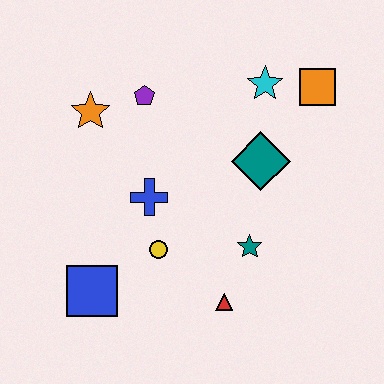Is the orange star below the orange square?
Yes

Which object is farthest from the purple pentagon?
The red triangle is farthest from the purple pentagon.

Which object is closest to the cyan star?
The orange square is closest to the cyan star.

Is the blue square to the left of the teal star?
Yes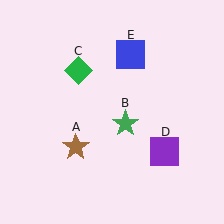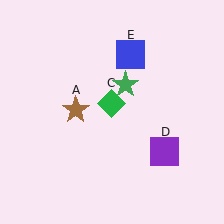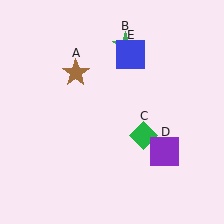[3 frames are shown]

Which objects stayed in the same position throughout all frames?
Purple square (object D) and blue square (object E) remained stationary.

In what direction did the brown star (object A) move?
The brown star (object A) moved up.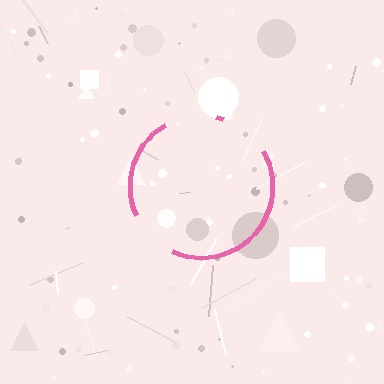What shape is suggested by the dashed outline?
The dashed outline suggests a circle.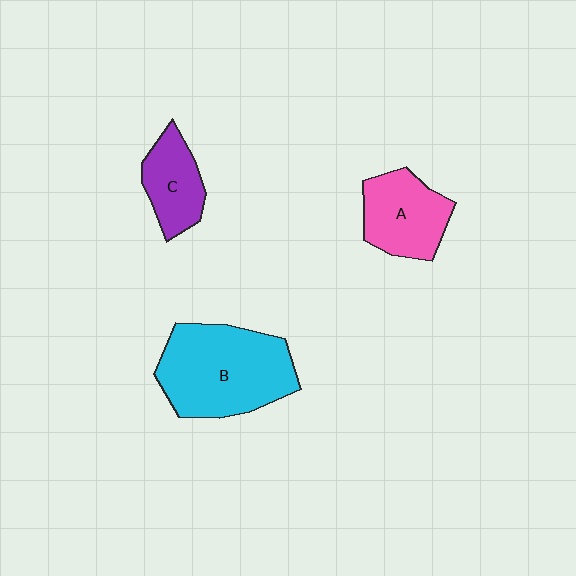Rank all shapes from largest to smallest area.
From largest to smallest: B (cyan), A (pink), C (purple).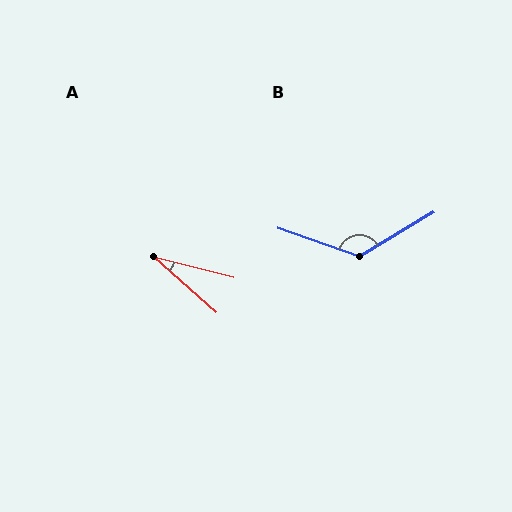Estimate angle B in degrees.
Approximately 130 degrees.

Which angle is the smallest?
A, at approximately 27 degrees.